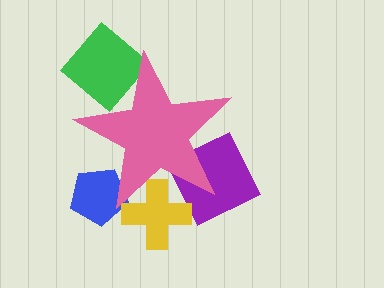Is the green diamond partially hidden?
Yes, the green diamond is partially hidden behind the pink star.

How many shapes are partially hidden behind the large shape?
4 shapes are partially hidden.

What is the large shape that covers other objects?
A pink star.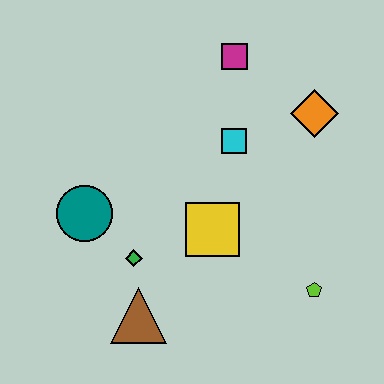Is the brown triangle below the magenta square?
Yes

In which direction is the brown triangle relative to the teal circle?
The brown triangle is below the teal circle.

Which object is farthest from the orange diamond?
The brown triangle is farthest from the orange diamond.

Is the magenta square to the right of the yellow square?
Yes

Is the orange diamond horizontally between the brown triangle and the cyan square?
No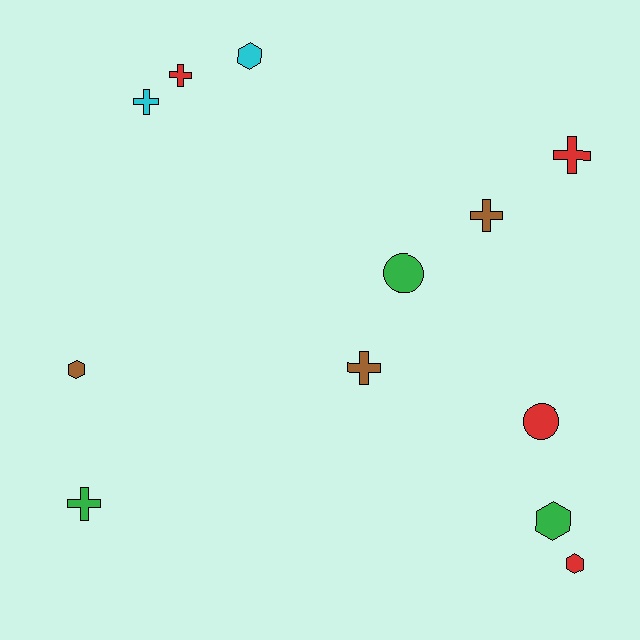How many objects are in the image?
There are 12 objects.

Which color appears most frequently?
Red, with 4 objects.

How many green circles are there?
There is 1 green circle.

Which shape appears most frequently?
Cross, with 6 objects.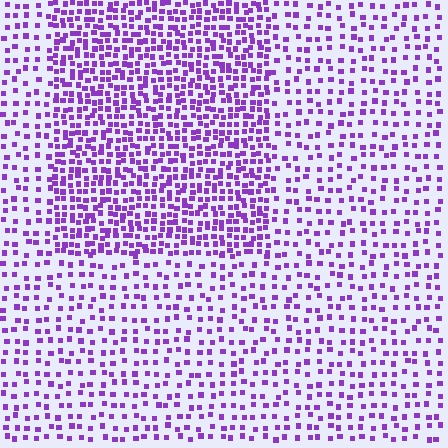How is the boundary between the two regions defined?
The boundary is defined by a change in element density (approximately 2.1x ratio). All elements are the same color, size, and shape.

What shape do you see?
I see a rectangle.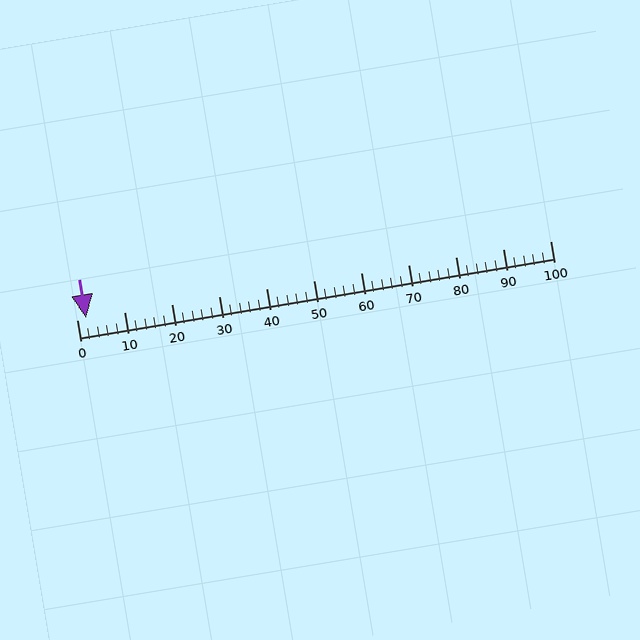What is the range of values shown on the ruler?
The ruler shows values from 0 to 100.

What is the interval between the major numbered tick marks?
The major tick marks are spaced 10 units apart.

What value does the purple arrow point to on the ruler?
The purple arrow points to approximately 2.